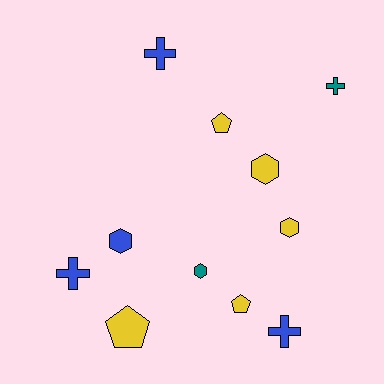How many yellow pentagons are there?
There are 3 yellow pentagons.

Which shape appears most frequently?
Cross, with 4 objects.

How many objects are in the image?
There are 11 objects.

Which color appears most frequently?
Yellow, with 5 objects.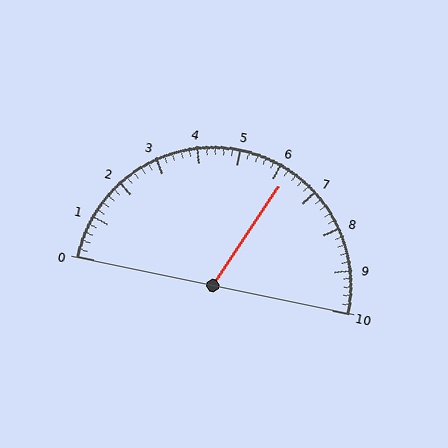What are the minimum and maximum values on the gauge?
The gauge ranges from 0 to 10.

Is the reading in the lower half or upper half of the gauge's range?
The reading is in the upper half of the range (0 to 10).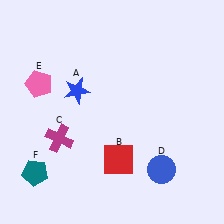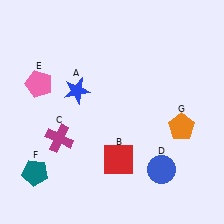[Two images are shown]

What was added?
An orange pentagon (G) was added in Image 2.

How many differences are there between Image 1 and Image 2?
There is 1 difference between the two images.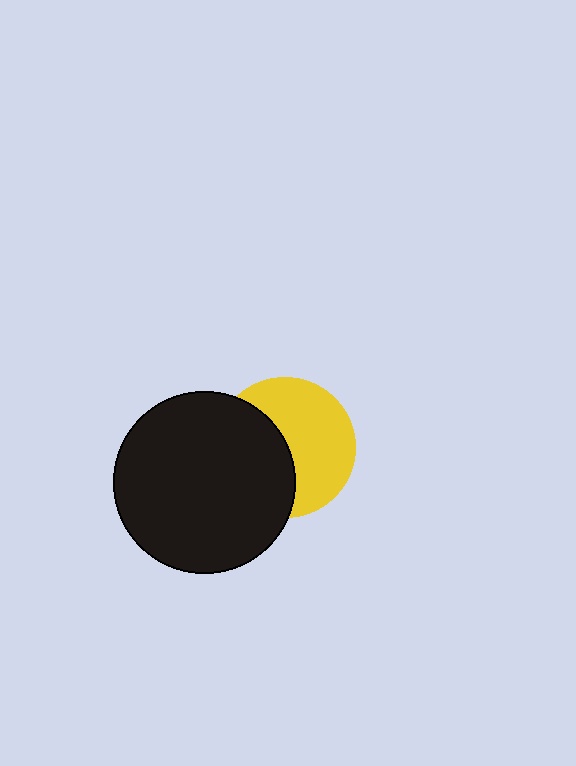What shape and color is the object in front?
The object in front is a black circle.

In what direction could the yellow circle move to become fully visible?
The yellow circle could move right. That would shift it out from behind the black circle entirely.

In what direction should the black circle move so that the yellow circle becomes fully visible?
The black circle should move left. That is the shortest direction to clear the overlap and leave the yellow circle fully visible.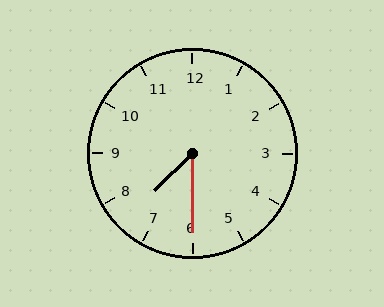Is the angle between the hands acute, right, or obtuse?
It is acute.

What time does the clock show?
7:30.